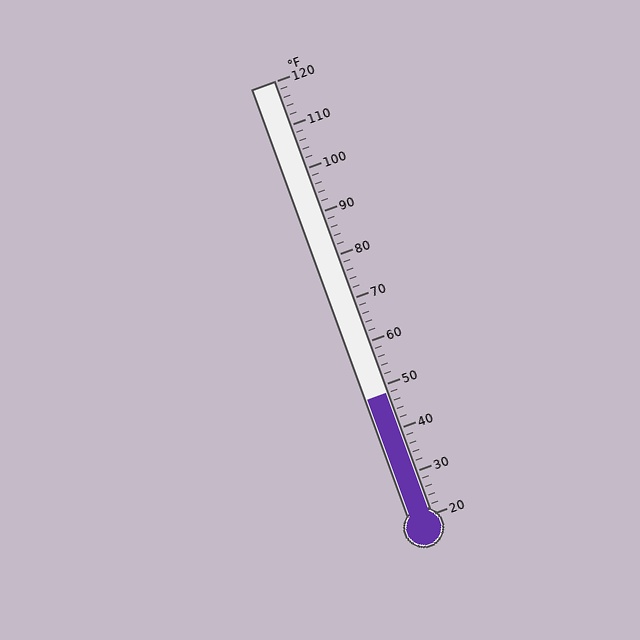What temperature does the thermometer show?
The thermometer shows approximately 48°F.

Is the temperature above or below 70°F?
The temperature is below 70°F.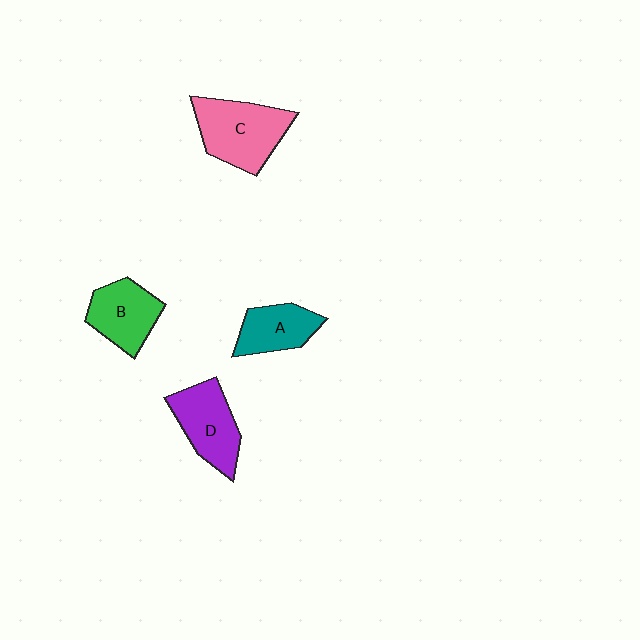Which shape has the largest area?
Shape C (pink).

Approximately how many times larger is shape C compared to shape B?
Approximately 1.3 times.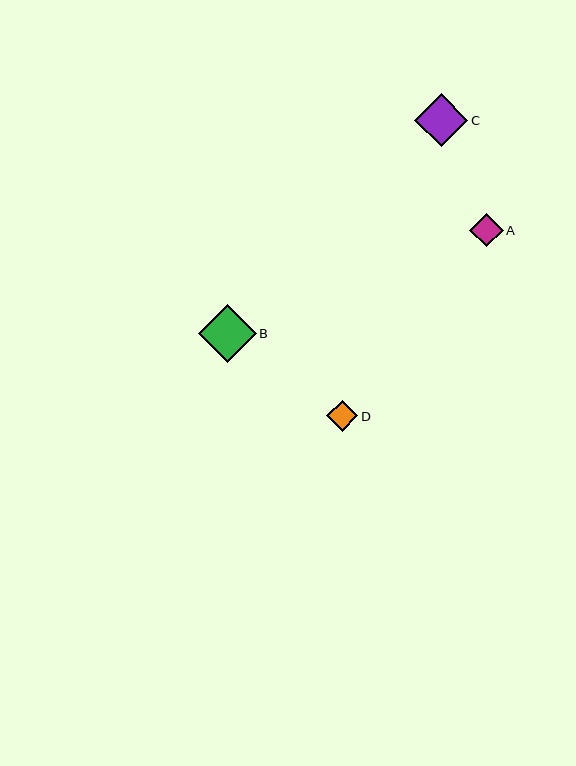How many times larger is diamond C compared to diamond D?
Diamond C is approximately 1.7 times the size of diamond D.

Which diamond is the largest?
Diamond B is the largest with a size of approximately 58 pixels.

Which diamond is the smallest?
Diamond D is the smallest with a size of approximately 31 pixels.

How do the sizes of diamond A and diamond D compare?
Diamond A and diamond D are approximately the same size.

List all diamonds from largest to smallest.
From largest to smallest: B, C, A, D.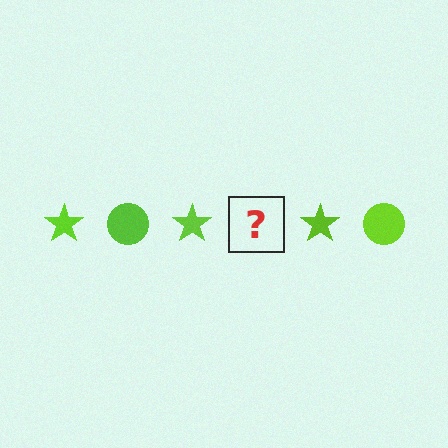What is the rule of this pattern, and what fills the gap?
The rule is that the pattern cycles through star, circle shapes in lime. The gap should be filled with a lime circle.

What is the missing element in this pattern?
The missing element is a lime circle.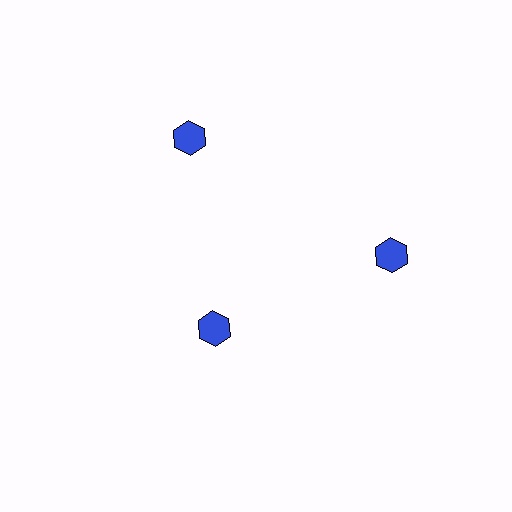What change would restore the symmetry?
The symmetry would be restored by moving it outward, back onto the ring so that all 3 hexagons sit at equal angles and equal distance from the center.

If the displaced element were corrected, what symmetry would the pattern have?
It would have 3-fold rotational symmetry — the pattern would map onto itself every 120 degrees.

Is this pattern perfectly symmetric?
No. The 3 blue hexagons are arranged in a ring, but one element near the 7 o'clock position is pulled inward toward the center, breaking the 3-fold rotational symmetry.